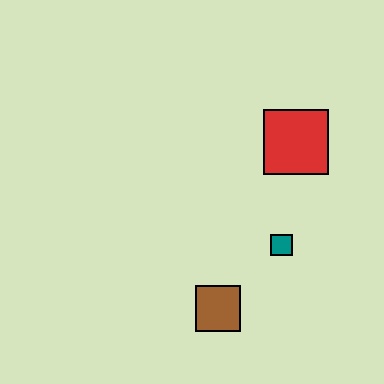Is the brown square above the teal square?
No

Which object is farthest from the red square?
The brown square is farthest from the red square.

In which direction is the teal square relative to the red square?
The teal square is below the red square.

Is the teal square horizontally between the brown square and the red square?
Yes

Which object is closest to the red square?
The teal square is closest to the red square.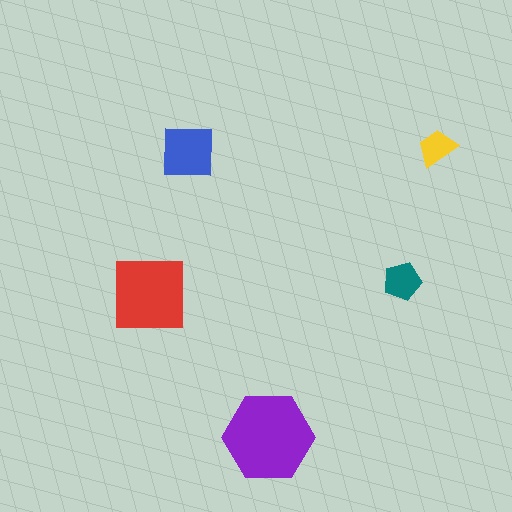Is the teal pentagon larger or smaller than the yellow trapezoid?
Larger.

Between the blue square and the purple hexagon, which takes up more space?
The purple hexagon.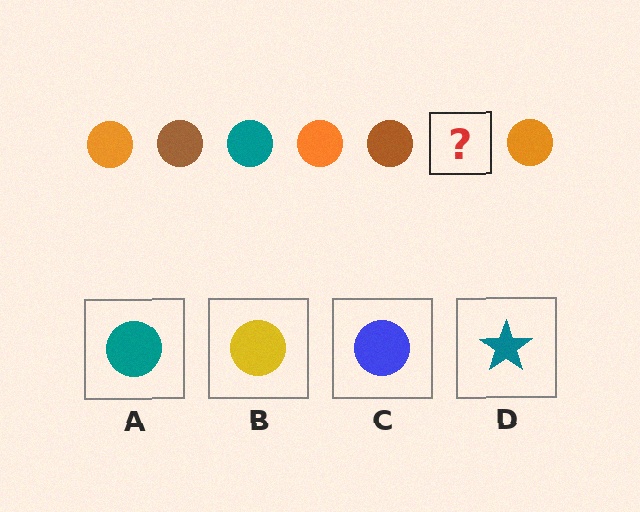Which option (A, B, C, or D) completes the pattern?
A.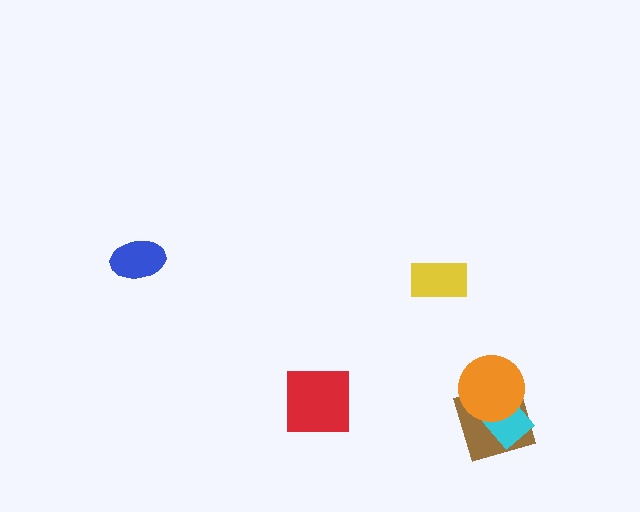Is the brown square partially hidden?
Yes, it is partially covered by another shape.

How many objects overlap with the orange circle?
2 objects overlap with the orange circle.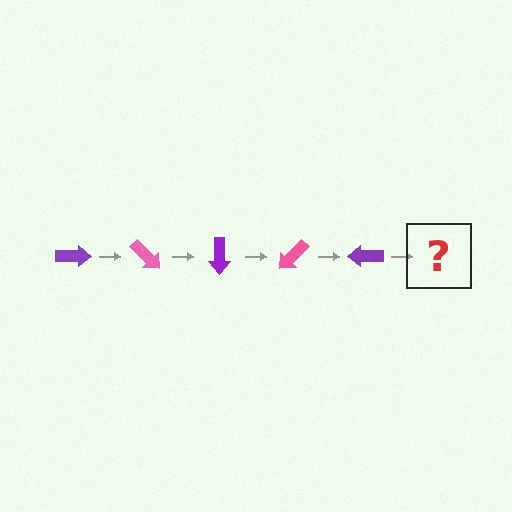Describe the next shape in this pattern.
It should be a pink arrow, rotated 225 degrees from the start.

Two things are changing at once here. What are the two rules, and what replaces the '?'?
The two rules are that it rotates 45 degrees each step and the color cycles through purple and pink. The '?' should be a pink arrow, rotated 225 degrees from the start.